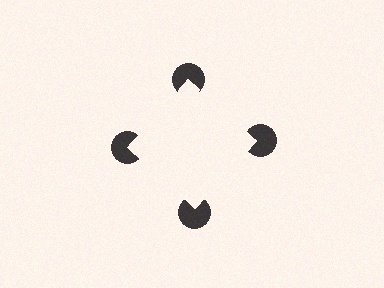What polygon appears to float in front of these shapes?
An illusory square — its edges are inferred from the aligned wedge cuts in the pac-man discs, not physically drawn.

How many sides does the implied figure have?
4 sides.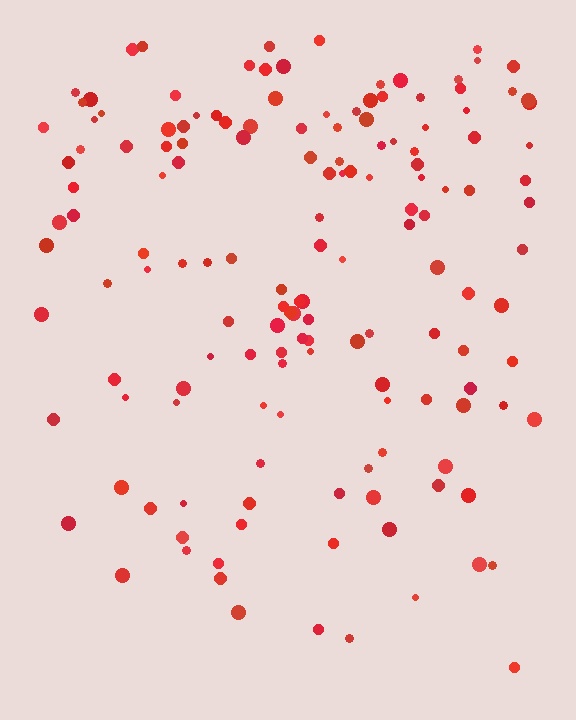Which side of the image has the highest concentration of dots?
The top.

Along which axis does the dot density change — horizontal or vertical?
Vertical.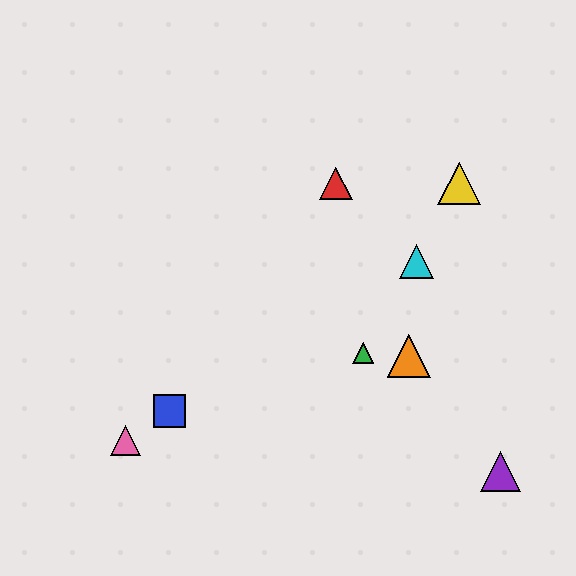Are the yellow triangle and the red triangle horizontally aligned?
Yes, both are at y≈183.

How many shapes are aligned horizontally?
2 shapes (the red triangle, the yellow triangle) are aligned horizontally.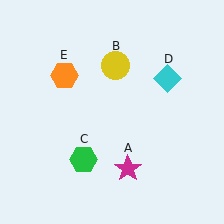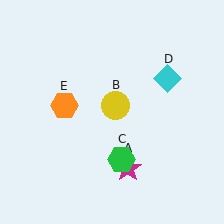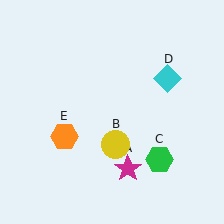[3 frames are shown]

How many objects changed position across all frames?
3 objects changed position: yellow circle (object B), green hexagon (object C), orange hexagon (object E).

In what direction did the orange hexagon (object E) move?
The orange hexagon (object E) moved down.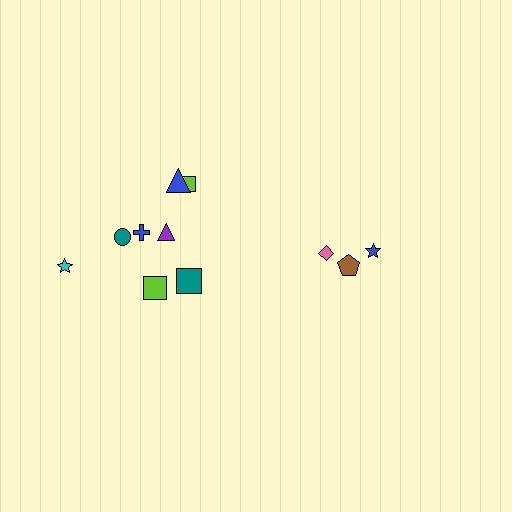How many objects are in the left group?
There are 8 objects.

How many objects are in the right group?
There are 3 objects.